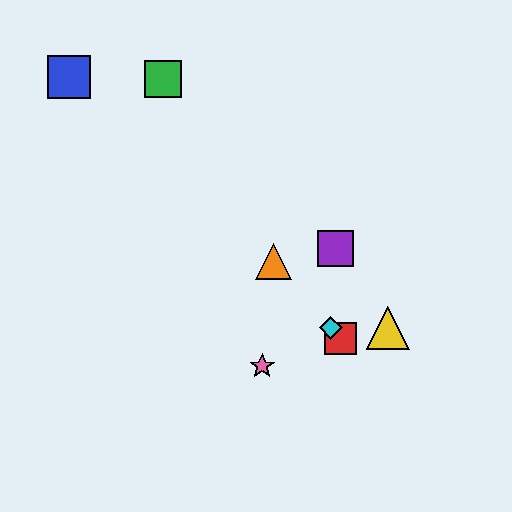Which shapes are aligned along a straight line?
The red square, the orange triangle, the cyan diamond are aligned along a straight line.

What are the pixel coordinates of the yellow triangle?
The yellow triangle is at (388, 328).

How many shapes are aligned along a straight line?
3 shapes (the red square, the orange triangle, the cyan diamond) are aligned along a straight line.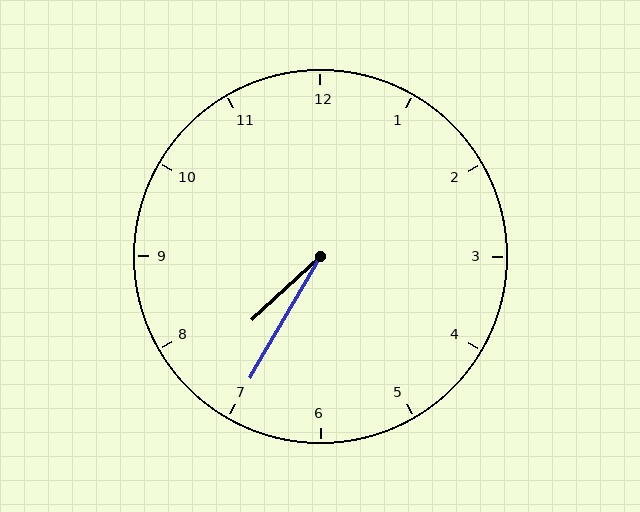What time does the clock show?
7:35.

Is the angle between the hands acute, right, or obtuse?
It is acute.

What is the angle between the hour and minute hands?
Approximately 18 degrees.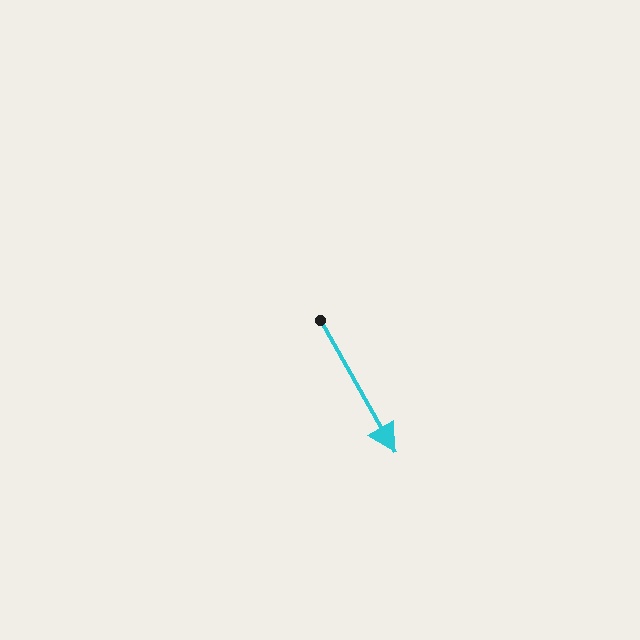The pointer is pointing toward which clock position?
Roughly 5 o'clock.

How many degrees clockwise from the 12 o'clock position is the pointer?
Approximately 151 degrees.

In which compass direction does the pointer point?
Southeast.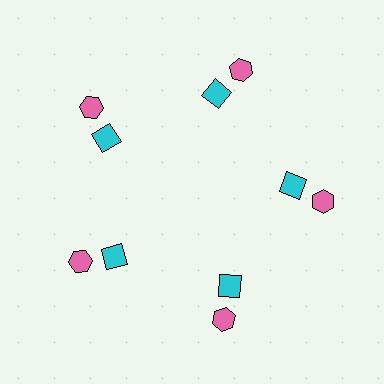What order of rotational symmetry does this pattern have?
This pattern has 5-fold rotational symmetry.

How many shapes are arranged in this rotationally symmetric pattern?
There are 10 shapes, arranged in 5 groups of 2.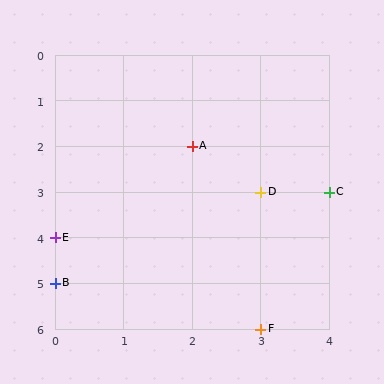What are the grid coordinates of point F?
Point F is at grid coordinates (3, 6).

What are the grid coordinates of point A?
Point A is at grid coordinates (2, 2).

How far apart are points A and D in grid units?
Points A and D are 1 column and 1 row apart (about 1.4 grid units diagonally).